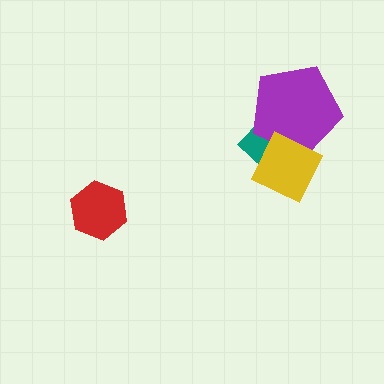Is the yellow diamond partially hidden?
No, no other shape covers it.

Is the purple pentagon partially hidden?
Yes, it is partially covered by another shape.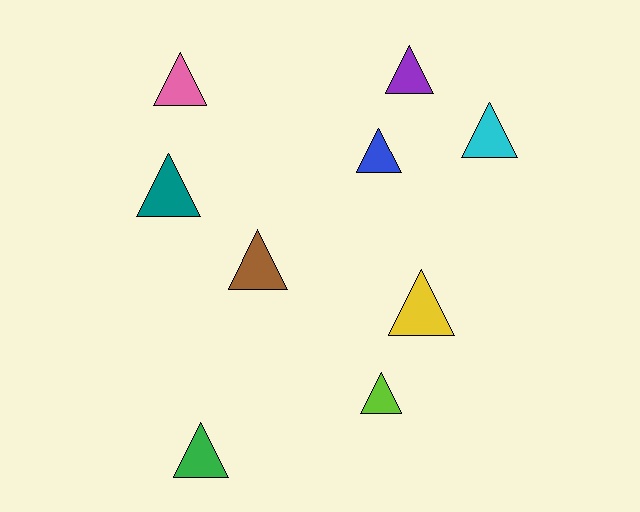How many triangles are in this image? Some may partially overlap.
There are 9 triangles.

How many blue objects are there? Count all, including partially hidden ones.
There is 1 blue object.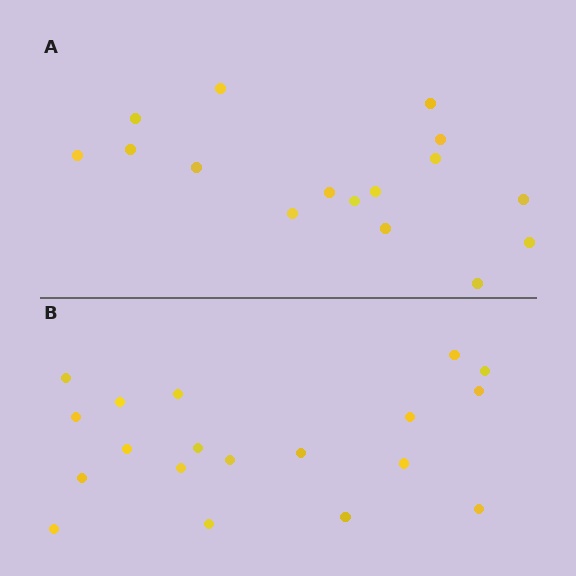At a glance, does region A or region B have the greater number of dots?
Region B (the bottom region) has more dots.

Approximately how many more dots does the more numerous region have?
Region B has just a few more — roughly 2 or 3 more dots than region A.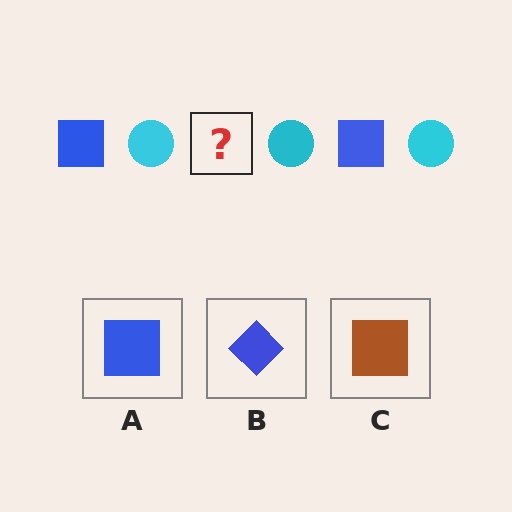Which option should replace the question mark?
Option A.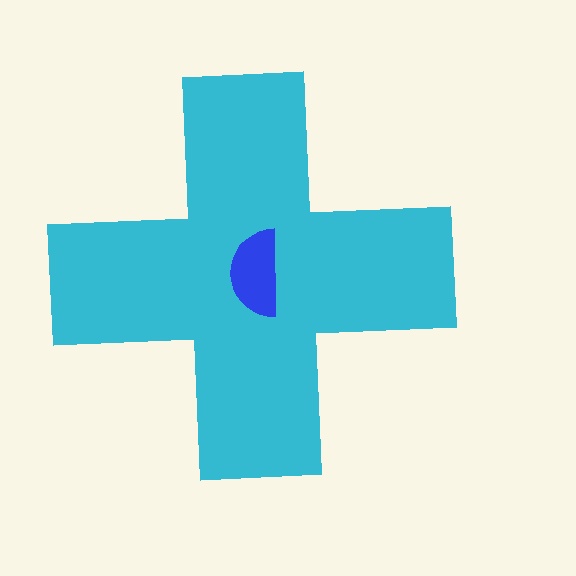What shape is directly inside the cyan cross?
The blue semicircle.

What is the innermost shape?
The blue semicircle.